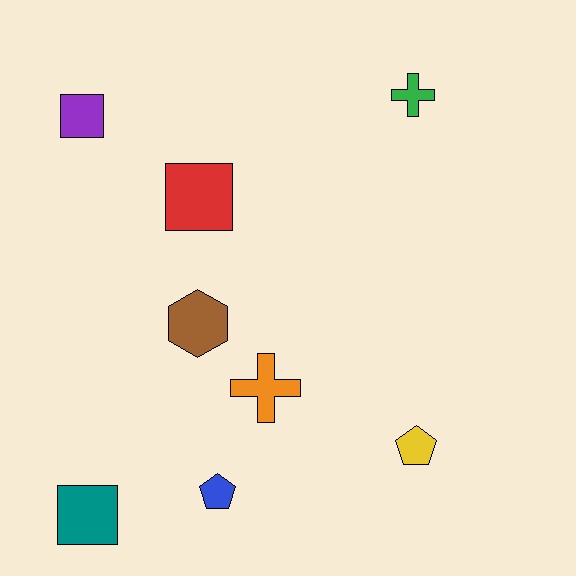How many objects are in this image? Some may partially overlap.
There are 8 objects.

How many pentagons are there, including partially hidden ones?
There are 2 pentagons.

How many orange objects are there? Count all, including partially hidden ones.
There is 1 orange object.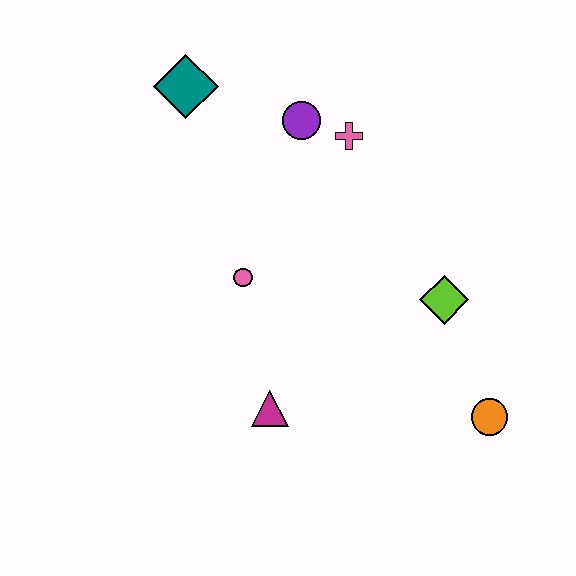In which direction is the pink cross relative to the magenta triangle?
The pink cross is above the magenta triangle.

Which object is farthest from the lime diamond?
The teal diamond is farthest from the lime diamond.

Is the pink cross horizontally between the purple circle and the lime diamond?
Yes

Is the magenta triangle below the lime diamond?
Yes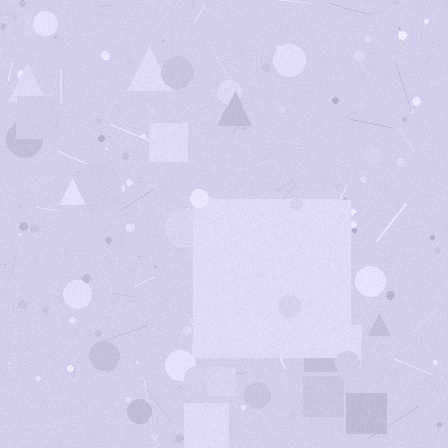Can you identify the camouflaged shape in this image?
The camouflaged shape is a square.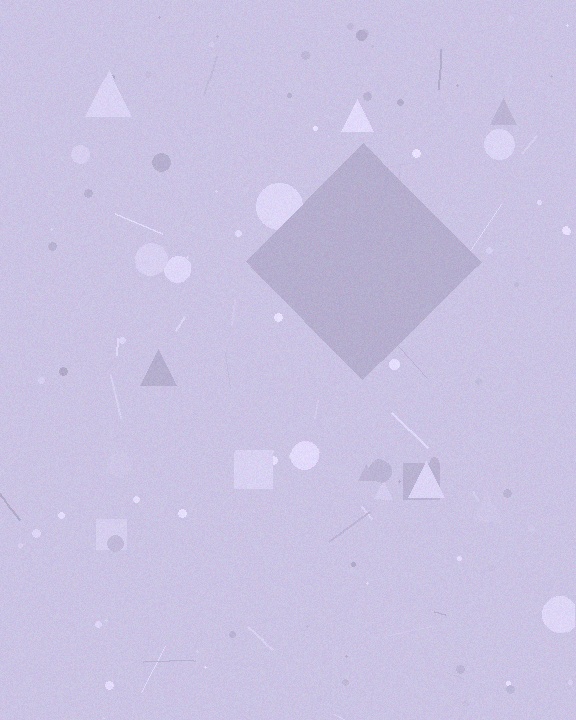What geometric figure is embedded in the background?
A diamond is embedded in the background.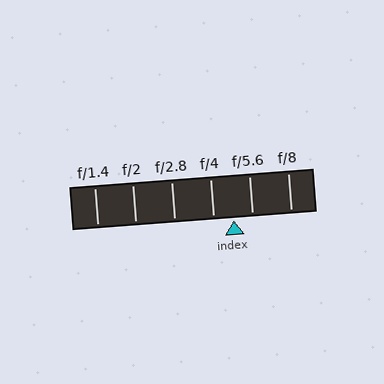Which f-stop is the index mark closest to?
The index mark is closest to f/5.6.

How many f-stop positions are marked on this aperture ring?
There are 6 f-stop positions marked.